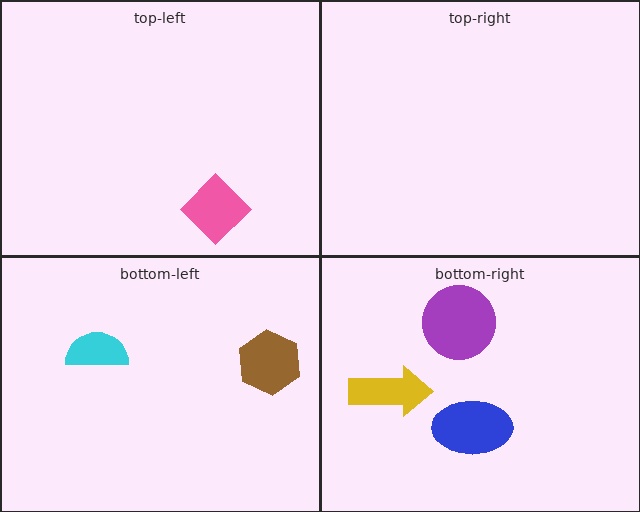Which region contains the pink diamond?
The top-left region.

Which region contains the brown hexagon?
The bottom-left region.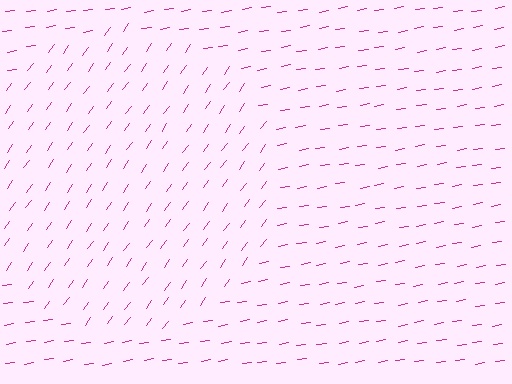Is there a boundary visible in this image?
Yes, there is a texture boundary formed by a change in line orientation.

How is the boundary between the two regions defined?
The boundary is defined purely by a change in line orientation (approximately 45 degrees difference). All lines are the same color and thickness.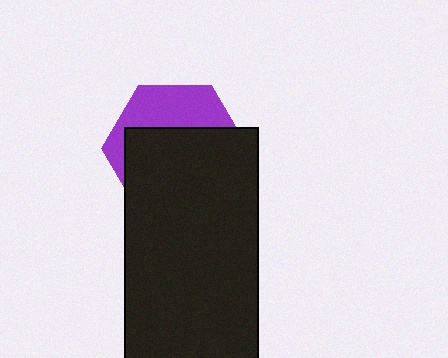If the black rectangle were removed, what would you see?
You would see the complete purple hexagon.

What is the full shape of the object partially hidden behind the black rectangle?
The partially hidden object is a purple hexagon.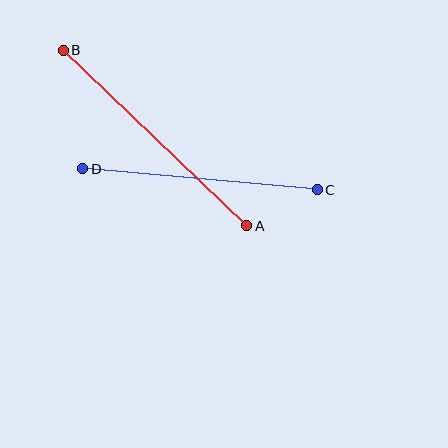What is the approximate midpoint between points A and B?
The midpoint is at approximately (155, 138) pixels.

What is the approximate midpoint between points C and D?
The midpoint is at approximately (200, 179) pixels.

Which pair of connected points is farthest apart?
Points A and B are farthest apart.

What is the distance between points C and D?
The distance is approximately 236 pixels.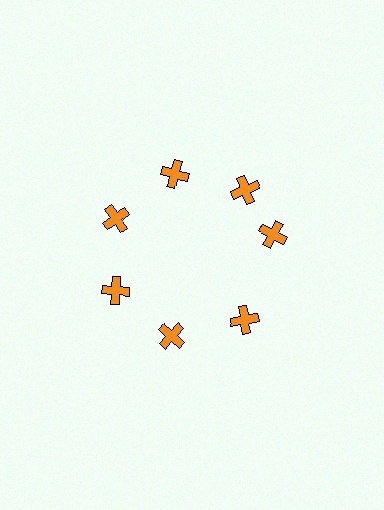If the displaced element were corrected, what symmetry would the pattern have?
It would have 7-fold rotational symmetry — the pattern would map onto itself every 51 degrees.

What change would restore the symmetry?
The symmetry would be restored by rotating it back into even spacing with its neighbors so that all 7 crosses sit at equal angles and equal distance from the center.